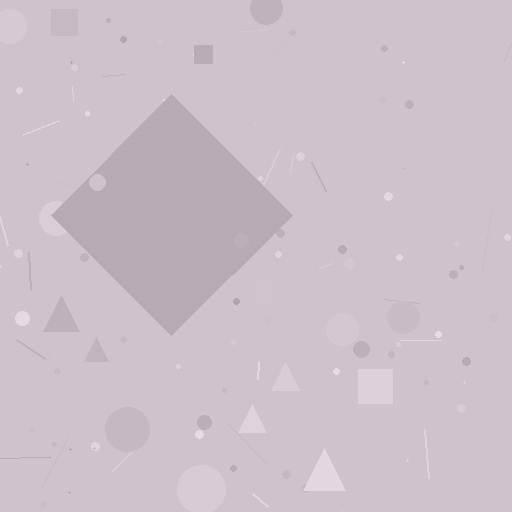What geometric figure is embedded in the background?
A diamond is embedded in the background.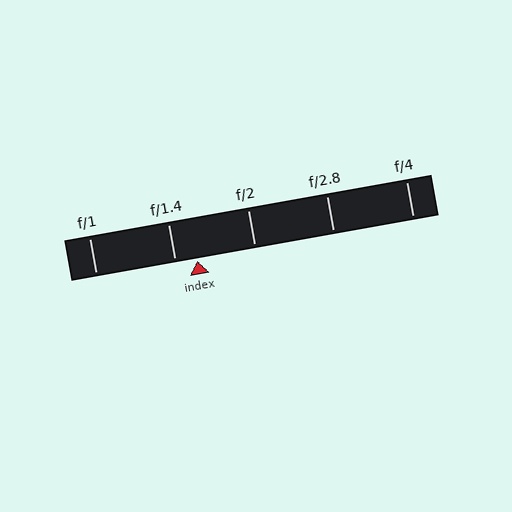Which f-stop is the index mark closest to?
The index mark is closest to f/1.4.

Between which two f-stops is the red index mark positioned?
The index mark is between f/1.4 and f/2.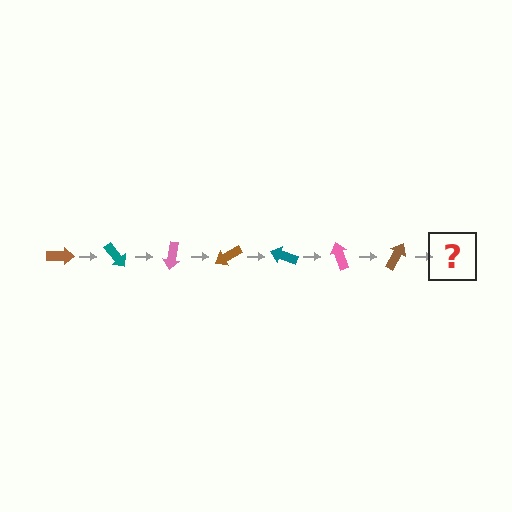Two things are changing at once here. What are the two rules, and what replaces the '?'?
The two rules are that it rotates 50 degrees each step and the color cycles through brown, teal, and pink. The '?' should be a teal arrow, rotated 350 degrees from the start.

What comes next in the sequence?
The next element should be a teal arrow, rotated 350 degrees from the start.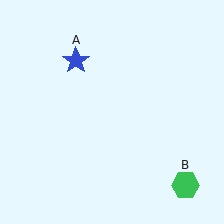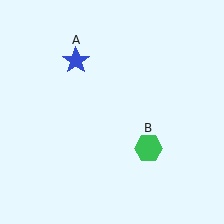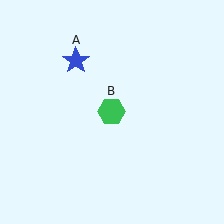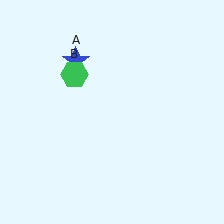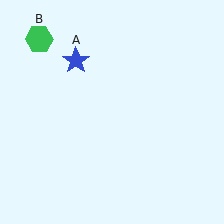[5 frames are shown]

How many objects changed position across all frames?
1 object changed position: green hexagon (object B).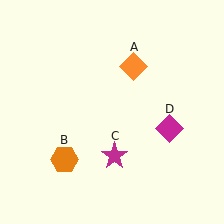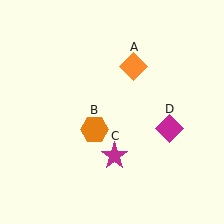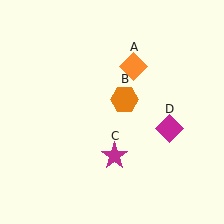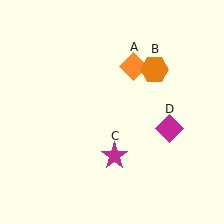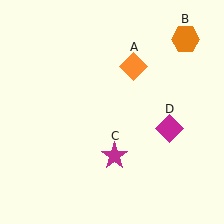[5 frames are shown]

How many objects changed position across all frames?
1 object changed position: orange hexagon (object B).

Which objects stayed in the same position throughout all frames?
Orange diamond (object A) and magenta star (object C) and magenta diamond (object D) remained stationary.